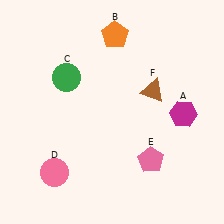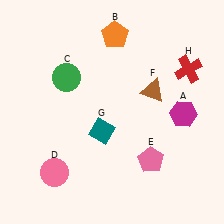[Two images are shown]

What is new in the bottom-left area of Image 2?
A teal diamond (G) was added in the bottom-left area of Image 2.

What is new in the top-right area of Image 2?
A red cross (H) was added in the top-right area of Image 2.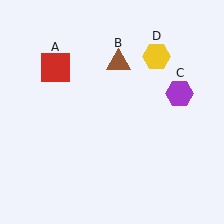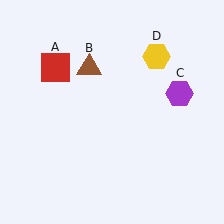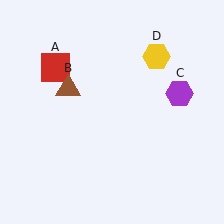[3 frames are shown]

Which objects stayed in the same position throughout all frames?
Red square (object A) and purple hexagon (object C) and yellow hexagon (object D) remained stationary.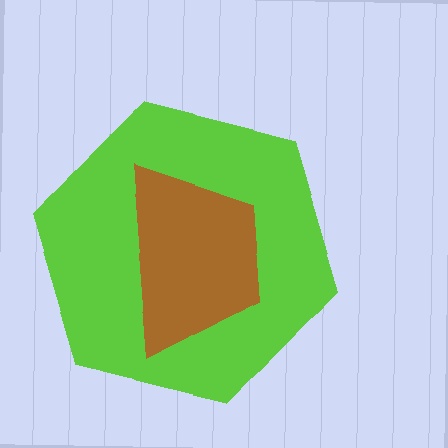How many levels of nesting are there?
2.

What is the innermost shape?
The brown trapezoid.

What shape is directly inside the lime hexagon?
The brown trapezoid.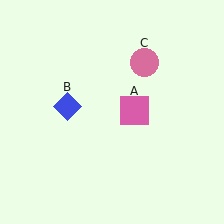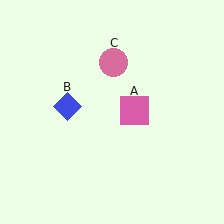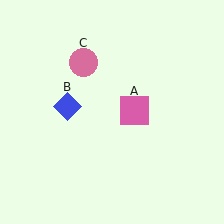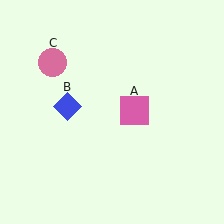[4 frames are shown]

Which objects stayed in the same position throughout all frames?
Pink square (object A) and blue diamond (object B) remained stationary.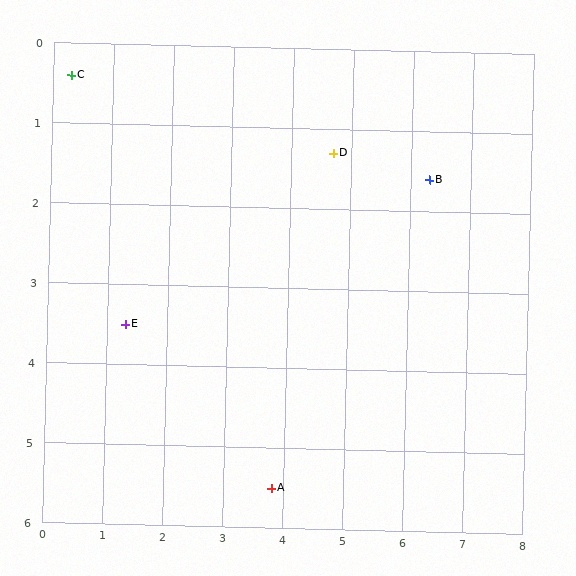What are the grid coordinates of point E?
Point E is at approximately (1.3, 3.5).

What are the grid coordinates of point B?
Point B is at approximately (6.3, 1.6).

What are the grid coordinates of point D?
Point D is at approximately (4.7, 1.3).